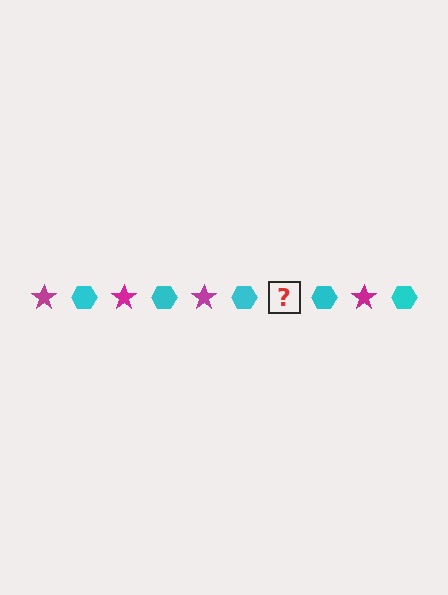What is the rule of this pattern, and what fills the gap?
The rule is that the pattern alternates between magenta star and cyan hexagon. The gap should be filled with a magenta star.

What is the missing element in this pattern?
The missing element is a magenta star.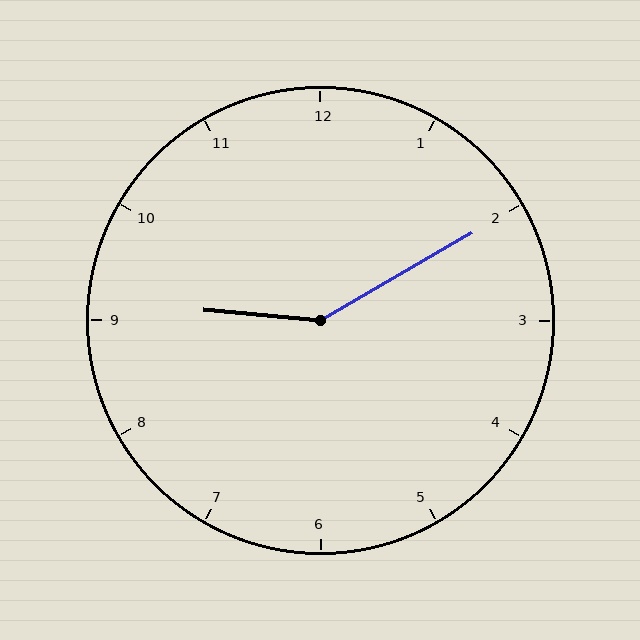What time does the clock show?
9:10.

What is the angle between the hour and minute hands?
Approximately 145 degrees.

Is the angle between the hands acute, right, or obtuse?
It is obtuse.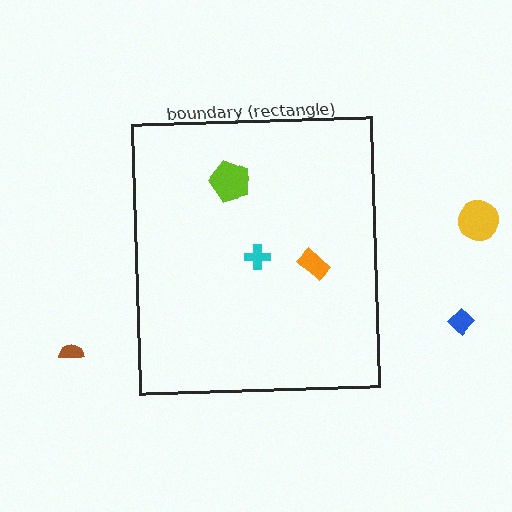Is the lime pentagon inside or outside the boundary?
Inside.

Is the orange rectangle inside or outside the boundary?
Inside.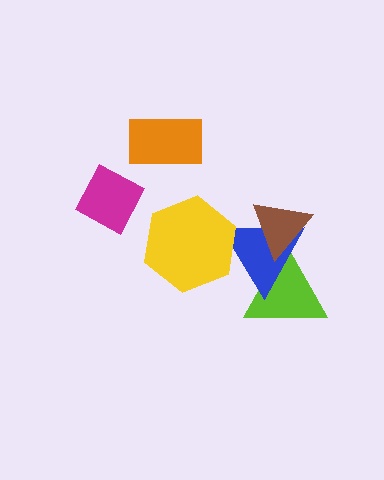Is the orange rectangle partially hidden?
No, no other shape covers it.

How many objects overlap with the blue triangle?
3 objects overlap with the blue triangle.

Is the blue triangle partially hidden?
Yes, it is partially covered by another shape.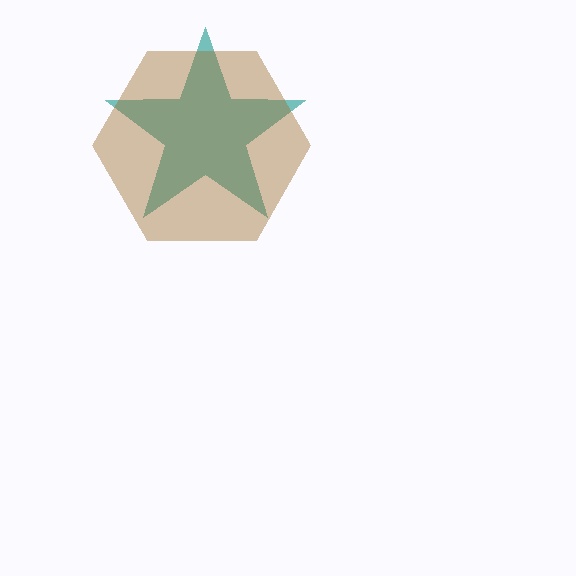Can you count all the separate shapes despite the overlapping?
Yes, there are 2 separate shapes.